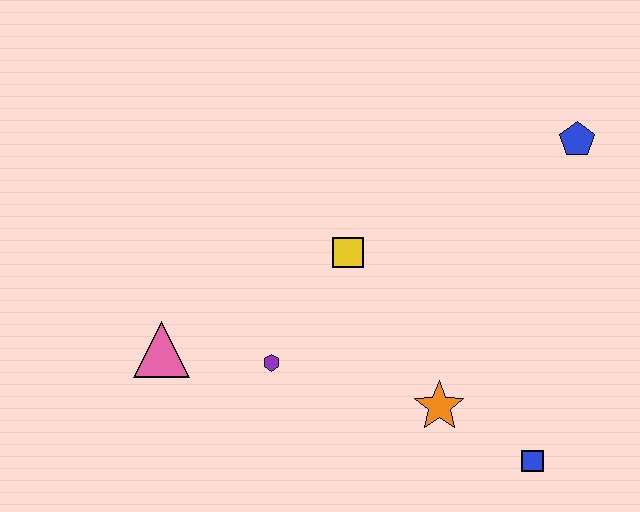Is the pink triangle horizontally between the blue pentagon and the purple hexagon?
No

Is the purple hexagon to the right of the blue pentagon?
No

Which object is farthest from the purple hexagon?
The blue pentagon is farthest from the purple hexagon.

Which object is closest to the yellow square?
The purple hexagon is closest to the yellow square.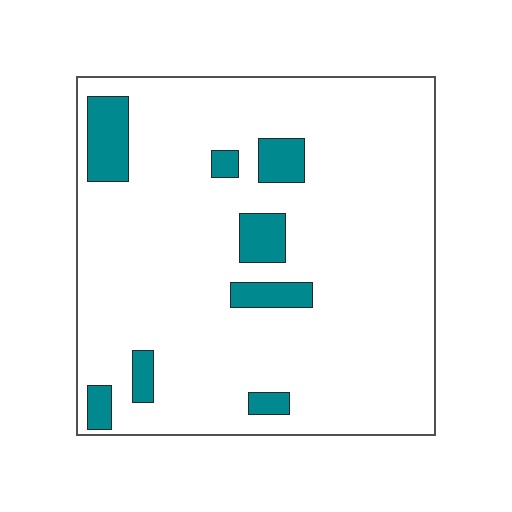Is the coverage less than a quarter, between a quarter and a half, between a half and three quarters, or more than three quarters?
Less than a quarter.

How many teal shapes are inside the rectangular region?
8.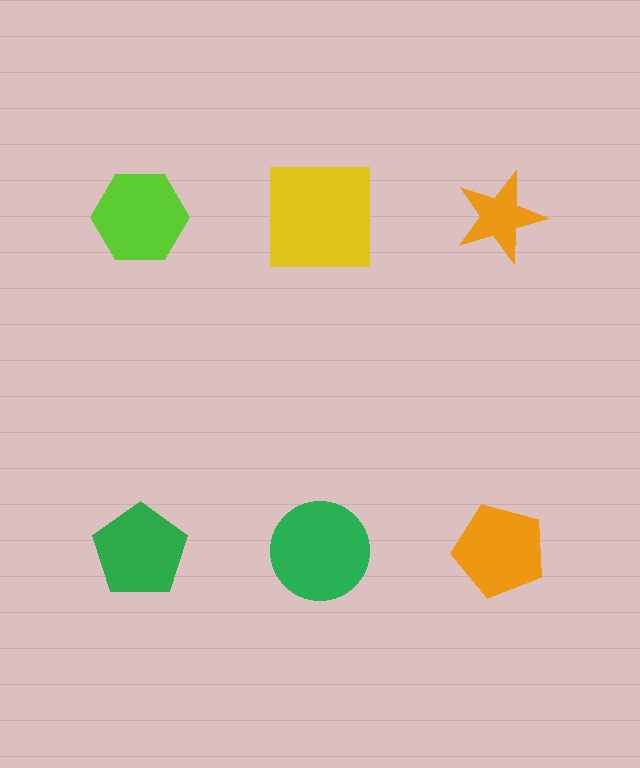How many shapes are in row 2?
3 shapes.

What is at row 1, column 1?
A lime hexagon.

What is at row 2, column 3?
An orange pentagon.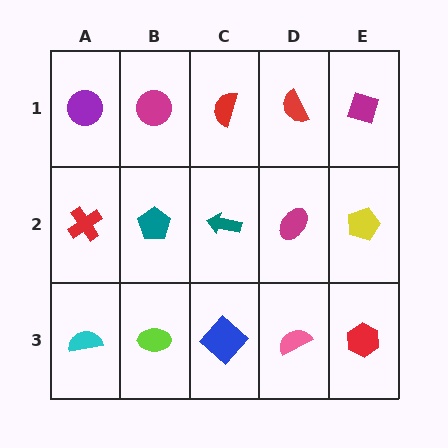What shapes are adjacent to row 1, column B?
A teal pentagon (row 2, column B), a purple circle (row 1, column A), a red semicircle (row 1, column C).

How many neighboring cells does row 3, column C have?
3.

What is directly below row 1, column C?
A teal arrow.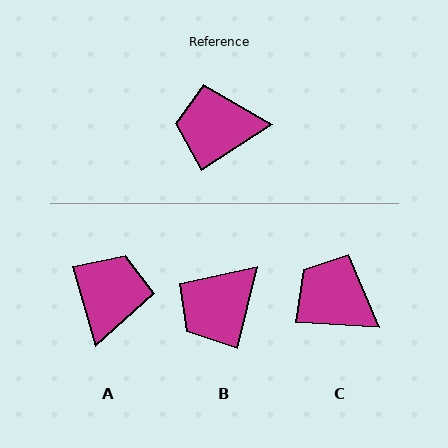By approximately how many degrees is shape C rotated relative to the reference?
Approximately 37 degrees clockwise.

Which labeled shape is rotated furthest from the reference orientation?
A, about 107 degrees away.